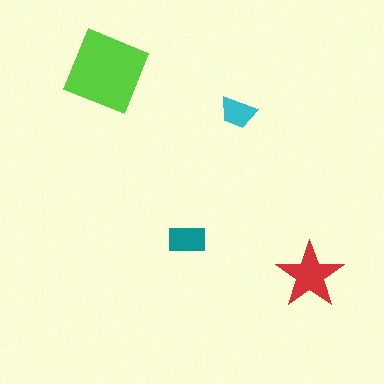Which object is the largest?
The lime square.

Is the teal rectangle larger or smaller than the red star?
Smaller.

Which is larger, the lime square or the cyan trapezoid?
The lime square.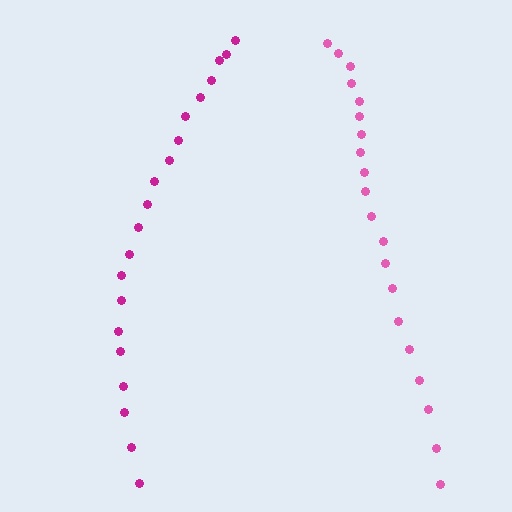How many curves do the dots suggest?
There are 2 distinct paths.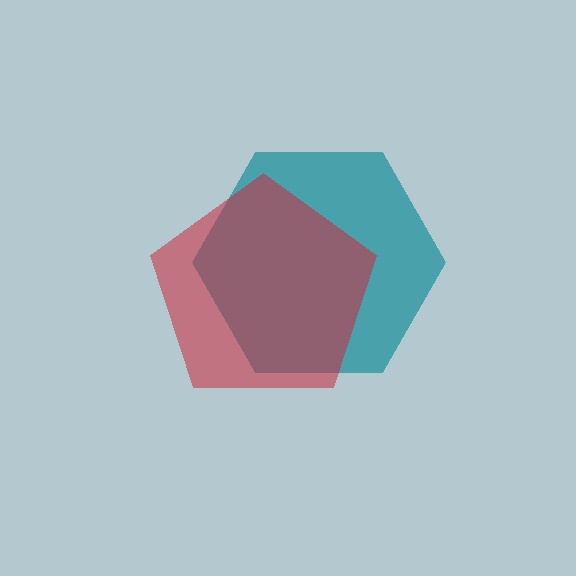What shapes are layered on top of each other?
The layered shapes are: a teal hexagon, a red pentagon.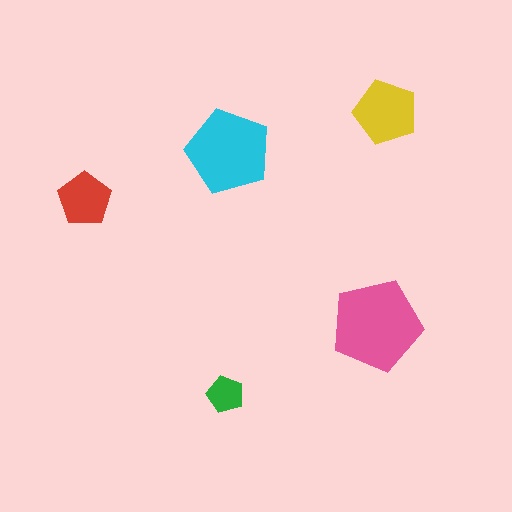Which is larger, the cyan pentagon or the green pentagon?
The cyan one.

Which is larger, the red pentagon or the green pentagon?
The red one.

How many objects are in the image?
There are 5 objects in the image.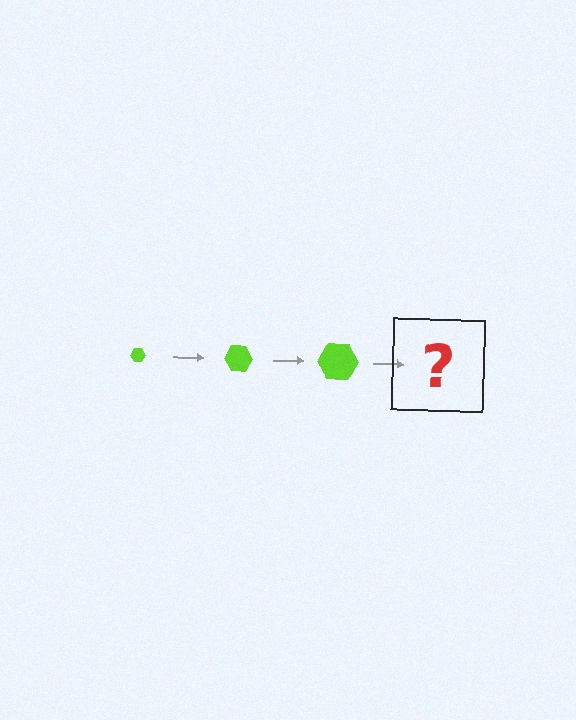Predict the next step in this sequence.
The next step is a lime hexagon, larger than the previous one.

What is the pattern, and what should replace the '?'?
The pattern is that the hexagon gets progressively larger each step. The '?' should be a lime hexagon, larger than the previous one.